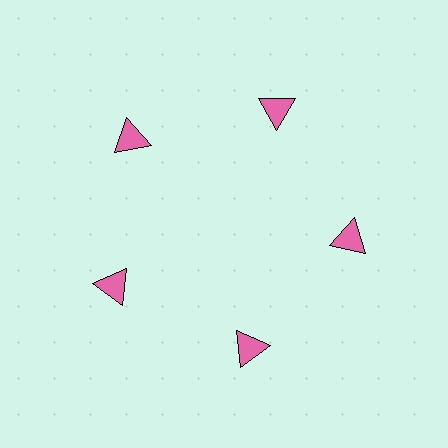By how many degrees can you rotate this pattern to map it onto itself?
The pattern maps onto itself every 72 degrees of rotation.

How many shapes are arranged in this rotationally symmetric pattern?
There are 5 shapes, arranged in 5 groups of 1.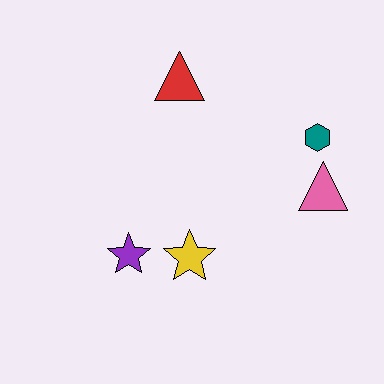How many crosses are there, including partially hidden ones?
There are no crosses.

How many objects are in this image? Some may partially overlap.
There are 5 objects.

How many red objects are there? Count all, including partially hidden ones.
There is 1 red object.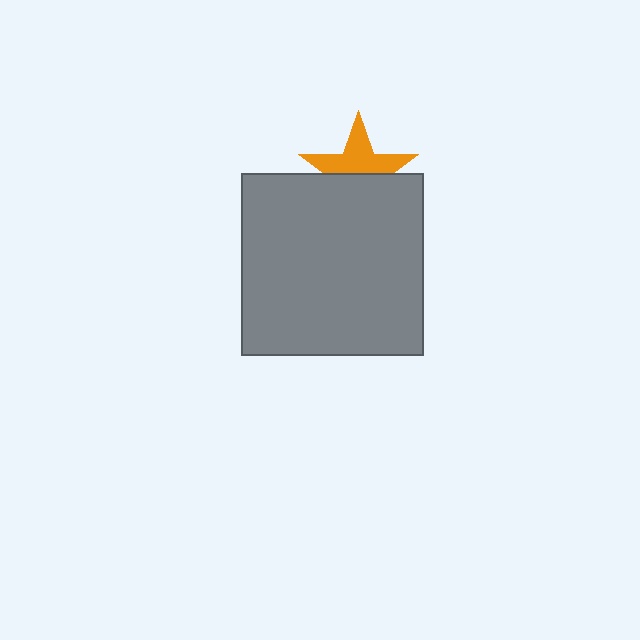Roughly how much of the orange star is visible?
About half of it is visible (roughly 54%).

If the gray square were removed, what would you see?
You would see the complete orange star.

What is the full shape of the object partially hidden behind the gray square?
The partially hidden object is an orange star.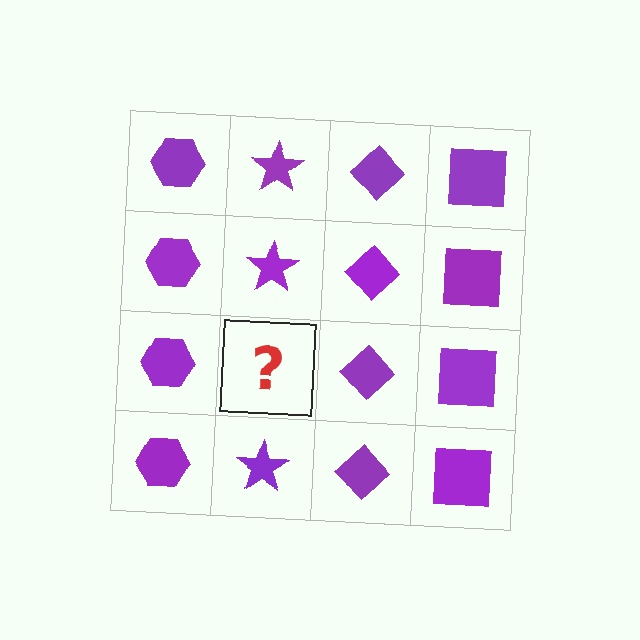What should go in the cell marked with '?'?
The missing cell should contain a purple star.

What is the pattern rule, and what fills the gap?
The rule is that each column has a consistent shape. The gap should be filled with a purple star.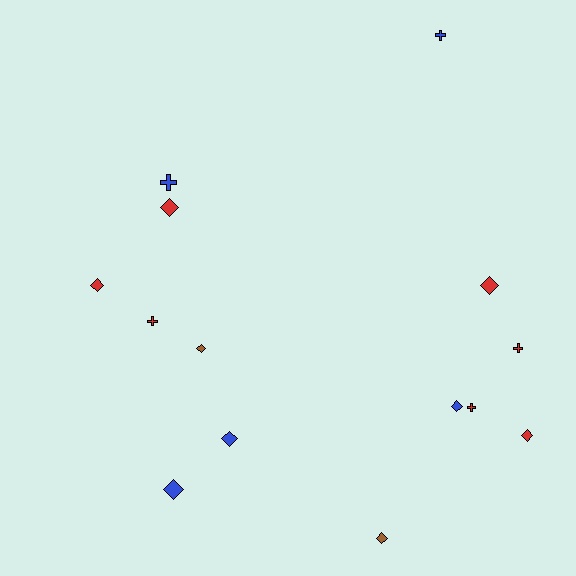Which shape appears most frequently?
Diamond, with 9 objects.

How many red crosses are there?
There are 3 red crosses.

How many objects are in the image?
There are 14 objects.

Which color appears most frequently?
Red, with 7 objects.